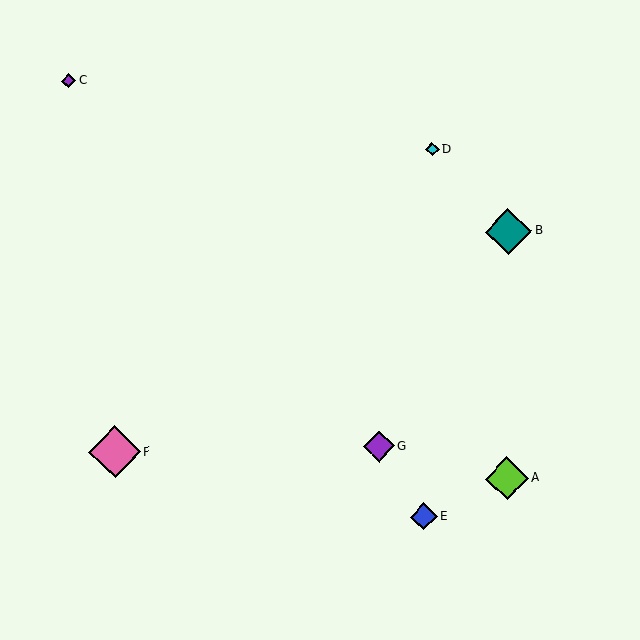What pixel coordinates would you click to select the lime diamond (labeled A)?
Click at (507, 478) to select the lime diamond A.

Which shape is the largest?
The pink diamond (labeled F) is the largest.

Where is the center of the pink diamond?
The center of the pink diamond is at (115, 452).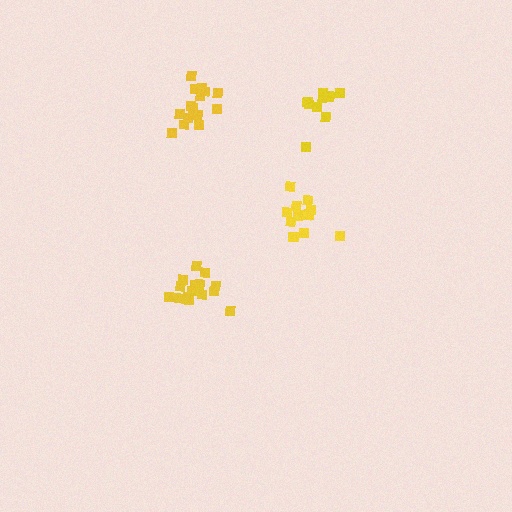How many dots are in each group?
Group 1: 15 dots, Group 2: 13 dots, Group 3: 10 dots, Group 4: 16 dots (54 total).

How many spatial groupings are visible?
There are 4 spatial groupings.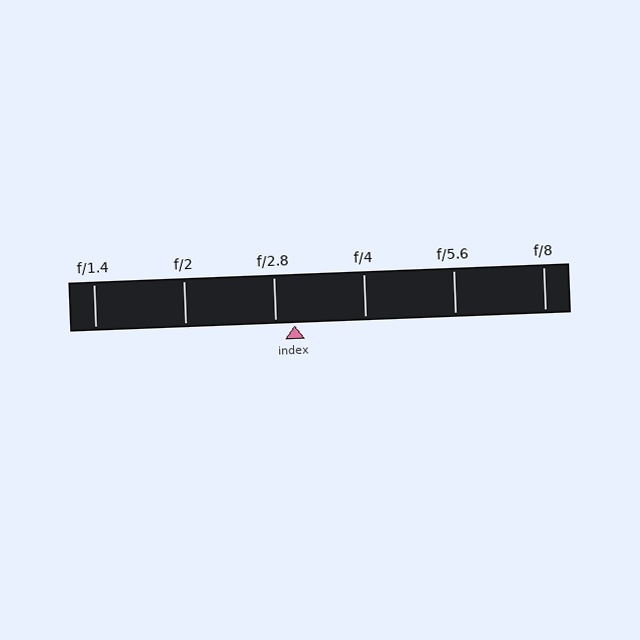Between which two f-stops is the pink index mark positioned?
The index mark is between f/2.8 and f/4.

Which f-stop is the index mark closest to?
The index mark is closest to f/2.8.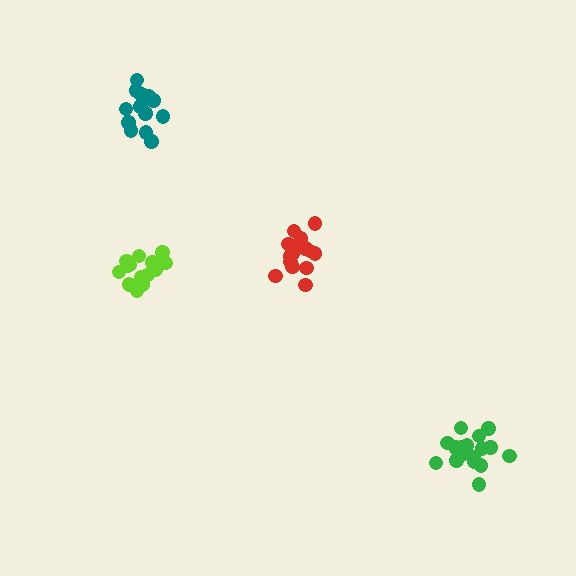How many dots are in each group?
Group 1: 16 dots, Group 2: 18 dots, Group 3: 15 dots, Group 4: 13 dots (62 total).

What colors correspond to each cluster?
The clusters are colored: red, green, lime, teal.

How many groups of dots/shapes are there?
There are 4 groups.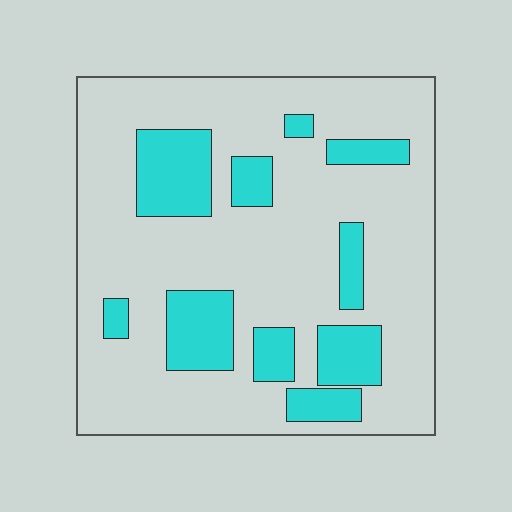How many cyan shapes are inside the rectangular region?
10.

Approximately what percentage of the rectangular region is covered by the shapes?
Approximately 25%.